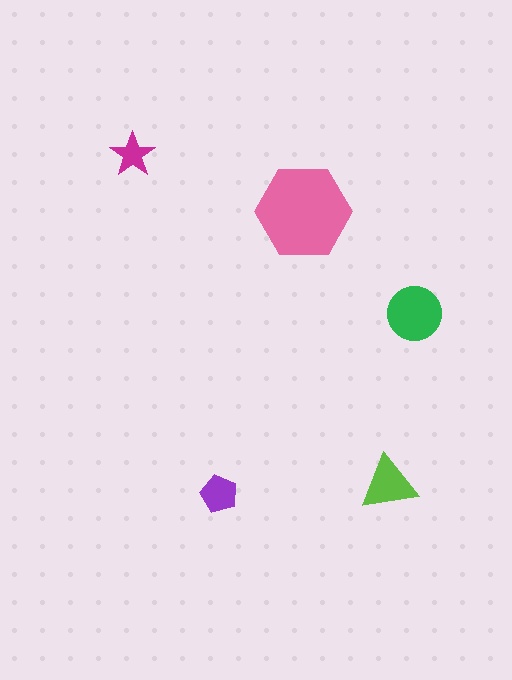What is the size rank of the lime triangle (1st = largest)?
3rd.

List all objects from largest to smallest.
The pink hexagon, the green circle, the lime triangle, the purple pentagon, the magenta star.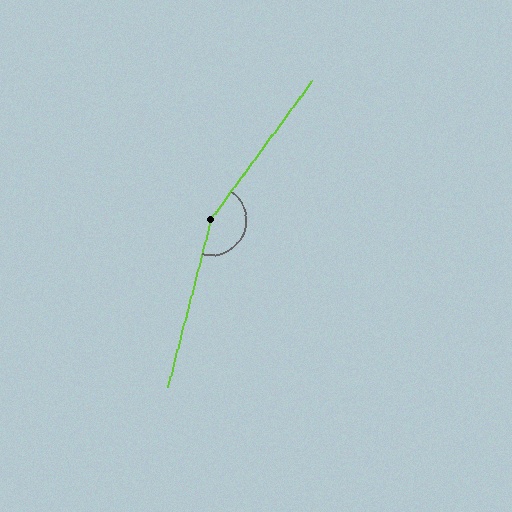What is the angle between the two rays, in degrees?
Approximately 158 degrees.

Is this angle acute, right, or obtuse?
It is obtuse.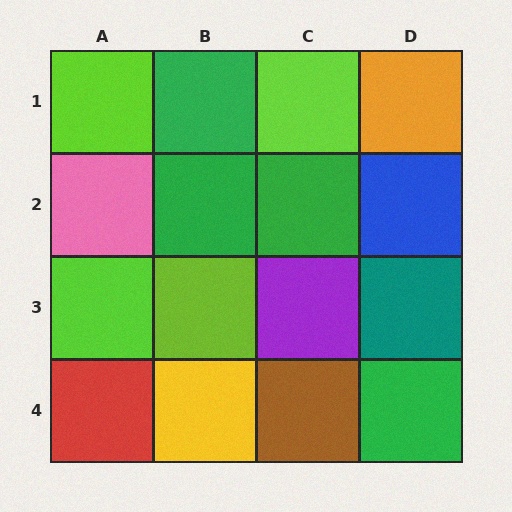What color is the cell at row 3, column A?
Lime.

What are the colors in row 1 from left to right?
Lime, green, lime, orange.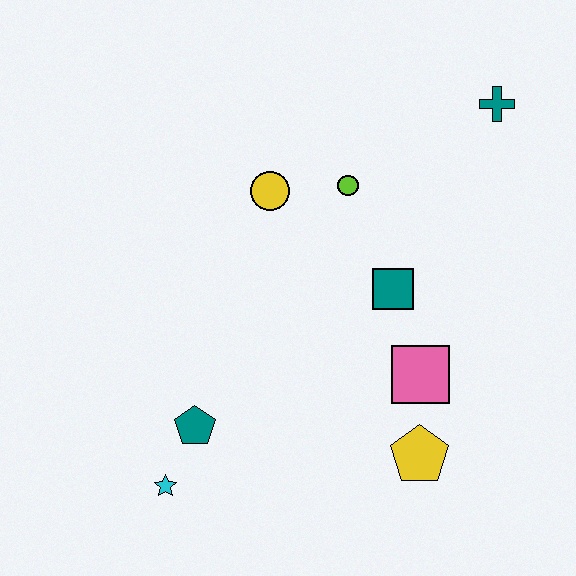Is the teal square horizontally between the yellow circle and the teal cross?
Yes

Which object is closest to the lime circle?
The yellow circle is closest to the lime circle.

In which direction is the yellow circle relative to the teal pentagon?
The yellow circle is above the teal pentagon.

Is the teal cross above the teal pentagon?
Yes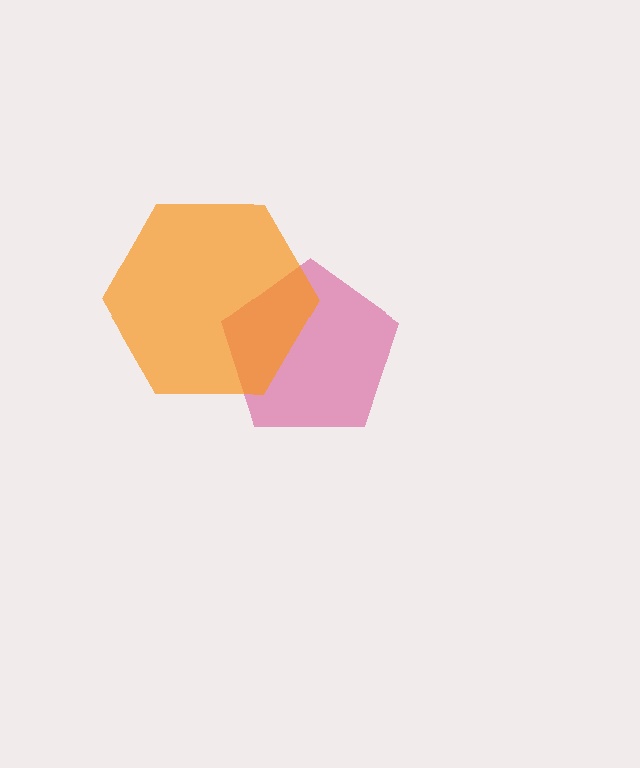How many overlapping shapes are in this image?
There are 2 overlapping shapes in the image.